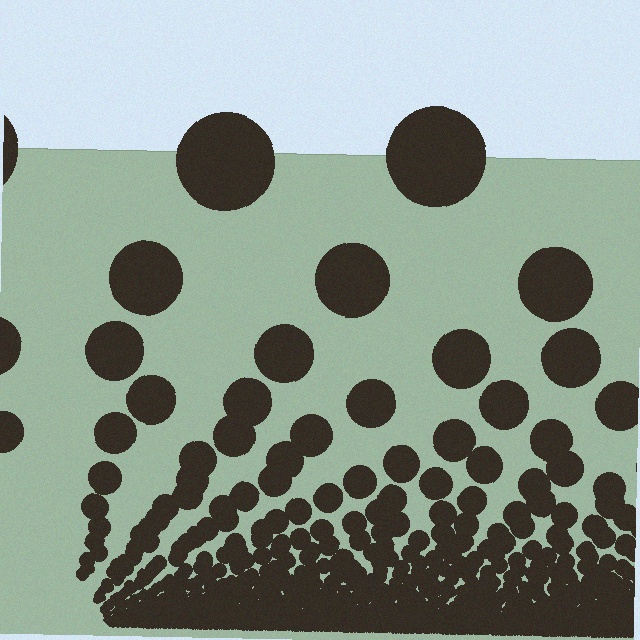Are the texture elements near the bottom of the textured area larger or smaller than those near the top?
Smaller. The gradient is inverted — elements near the bottom are smaller and denser.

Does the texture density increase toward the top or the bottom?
Density increases toward the bottom.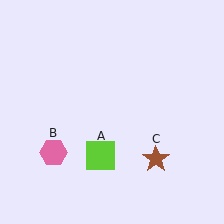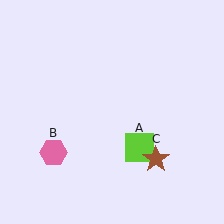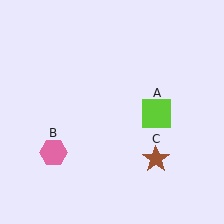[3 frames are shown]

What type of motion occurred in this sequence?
The lime square (object A) rotated counterclockwise around the center of the scene.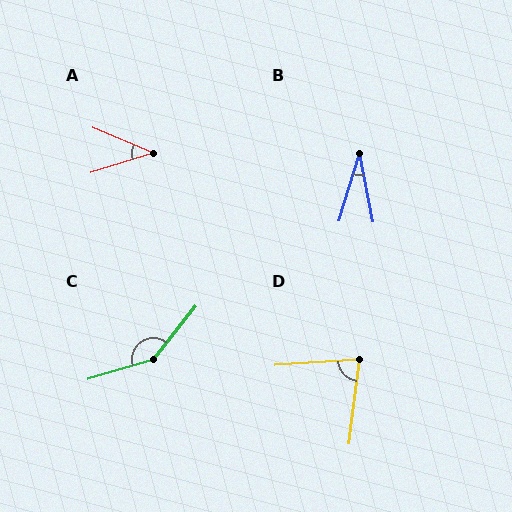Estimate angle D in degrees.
Approximately 79 degrees.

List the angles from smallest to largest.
B (28°), A (41°), D (79°), C (145°).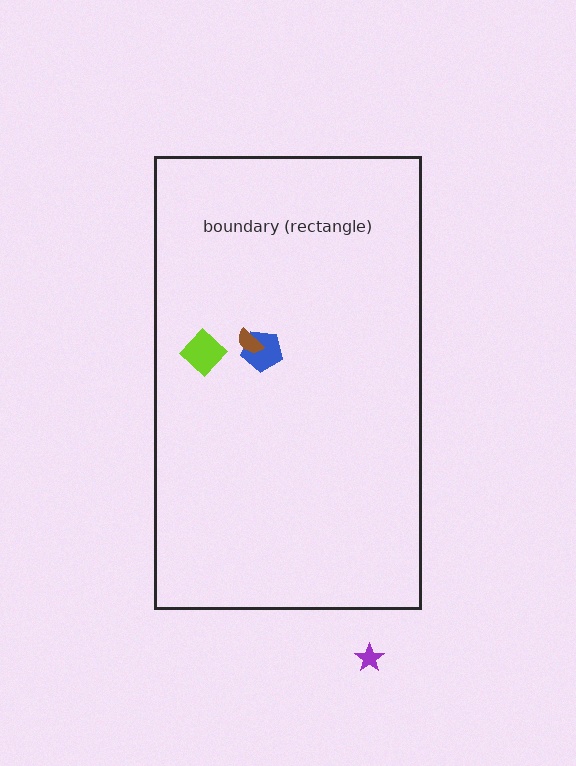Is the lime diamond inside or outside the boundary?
Inside.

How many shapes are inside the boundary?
3 inside, 1 outside.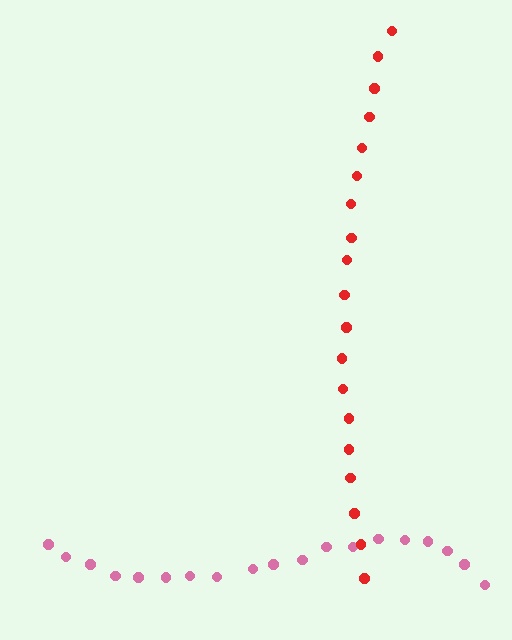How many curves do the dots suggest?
There are 2 distinct paths.